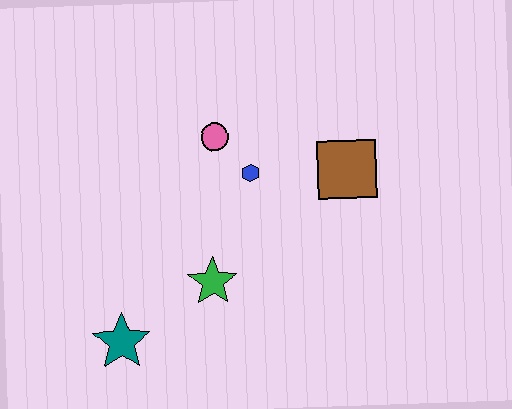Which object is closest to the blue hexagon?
The pink circle is closest to the blue hexagon.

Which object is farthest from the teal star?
The brown square is farthest from the teal star.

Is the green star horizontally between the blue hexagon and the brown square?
No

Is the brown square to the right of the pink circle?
Yes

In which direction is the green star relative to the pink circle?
The green star is below the pink circle.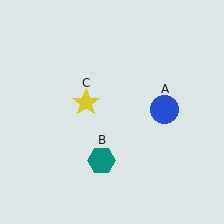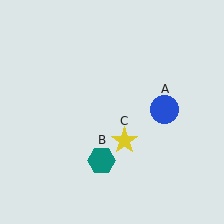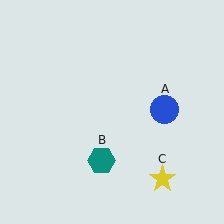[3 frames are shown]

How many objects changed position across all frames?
1 object changed position: yellow star (object C).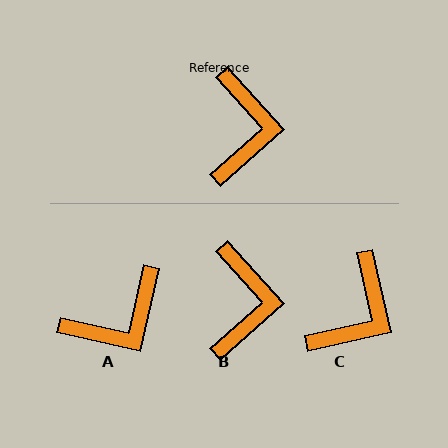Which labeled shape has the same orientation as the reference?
B.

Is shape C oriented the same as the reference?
No, it is off by about 29 degrees.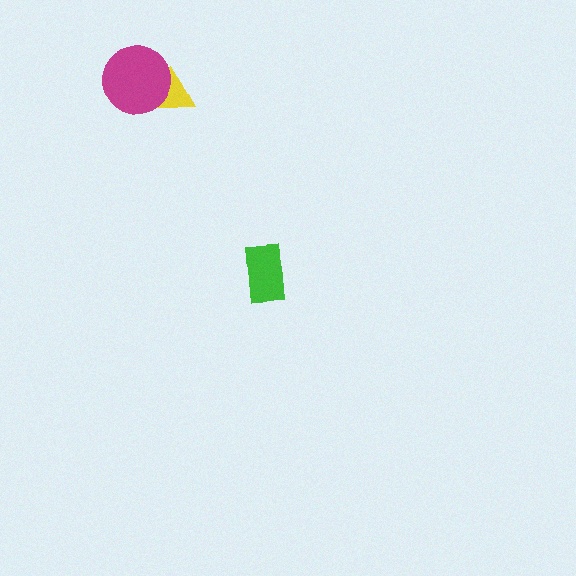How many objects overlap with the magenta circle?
1 object overlaps with the magenta circle.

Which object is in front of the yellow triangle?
The magenta circle is in front of the yellow triangle.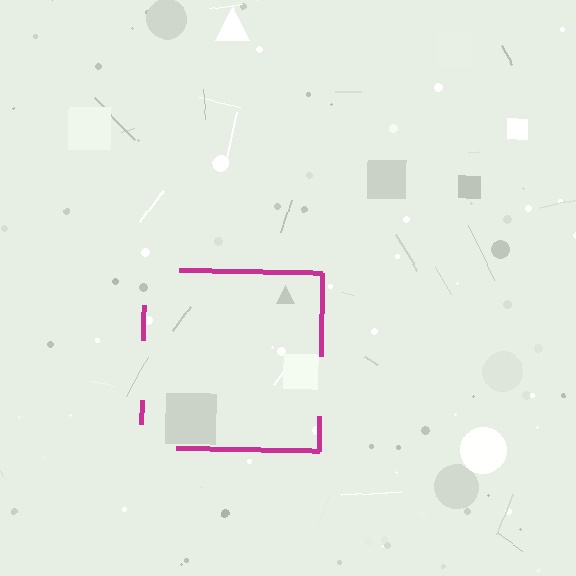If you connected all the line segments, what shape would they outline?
They would outline a square.